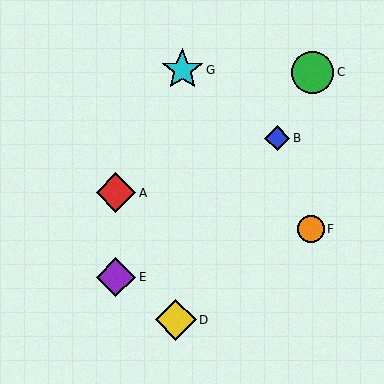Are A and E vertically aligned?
Yes, both are at x≈116.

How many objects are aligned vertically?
2 objects (A, E) are aligned vertically.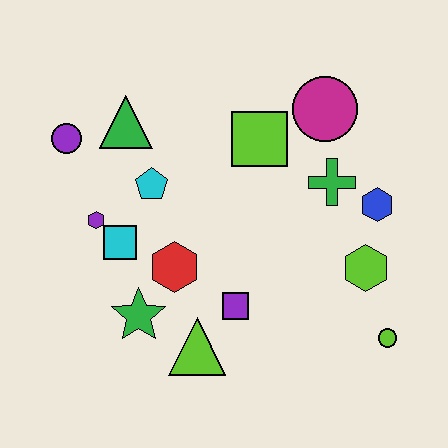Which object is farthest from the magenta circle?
The green star is farthest from the magenta circle.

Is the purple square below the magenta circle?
Yes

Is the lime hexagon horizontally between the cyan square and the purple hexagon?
No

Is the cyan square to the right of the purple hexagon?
Yes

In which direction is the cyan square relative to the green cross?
The cyan square is to the left of the green cross.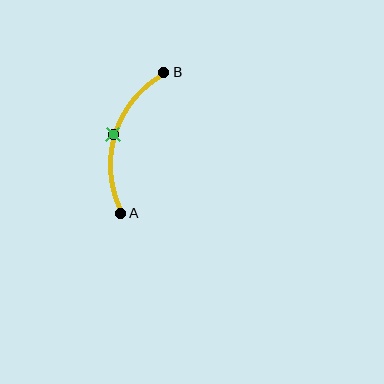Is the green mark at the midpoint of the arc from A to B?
Yes. The green mark lies on the arc at equal arc-length from both A and B — it is the arc midpoint.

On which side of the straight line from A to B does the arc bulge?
The arc bulges to the left of the straight line connecting A and B.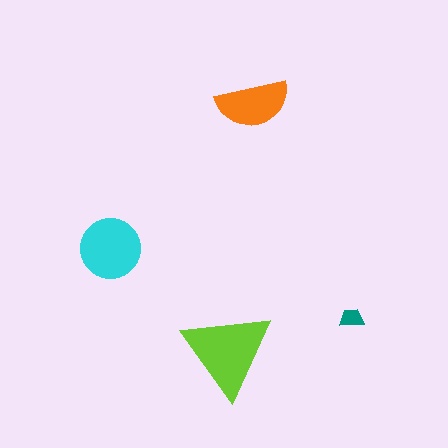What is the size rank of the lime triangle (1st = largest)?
1st.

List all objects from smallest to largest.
The teal trapezoid, the orange semicircle, the cyan circle, the lime triangle.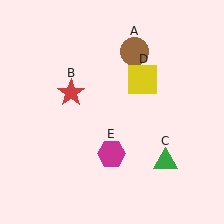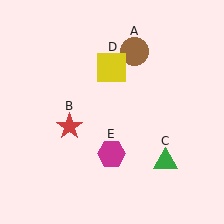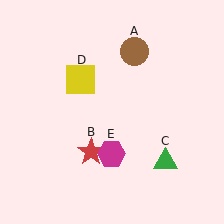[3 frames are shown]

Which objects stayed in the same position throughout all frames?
Brown circle (object A) and green triangle (object C) and magenta hexagon (object E) remained stationary.